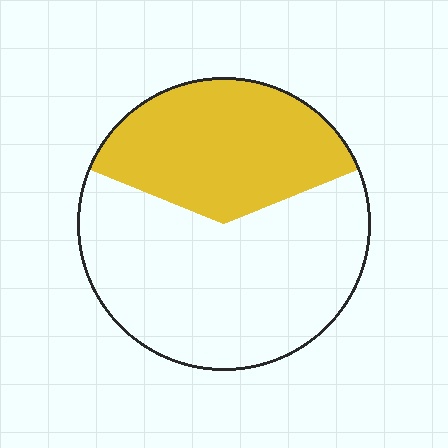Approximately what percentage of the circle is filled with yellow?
Approximately 40%.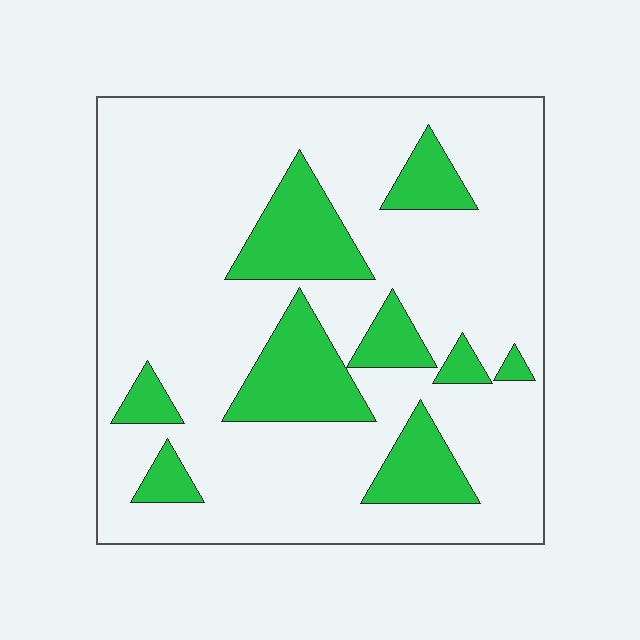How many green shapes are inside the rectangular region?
9.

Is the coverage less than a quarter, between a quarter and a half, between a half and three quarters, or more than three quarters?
Less than a quarter.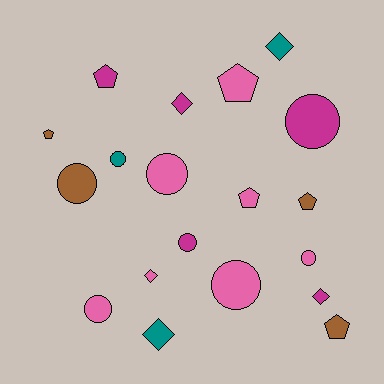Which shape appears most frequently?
Circle, with 8 objects.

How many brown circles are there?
There is 1 brown circle.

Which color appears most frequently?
Pink, with 7 objects.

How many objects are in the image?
There are 19 objects.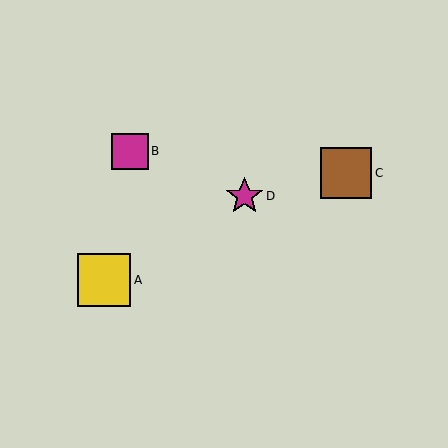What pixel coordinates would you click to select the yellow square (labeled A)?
Click at (104, 280) to select the yellow square A.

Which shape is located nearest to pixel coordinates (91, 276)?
The yellow square (labeled A) at (104, 280) is nearest to that location.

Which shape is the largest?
The yellow square (labeled A) is the largest.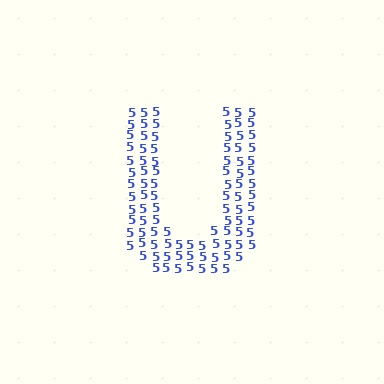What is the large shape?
The large shape is the letter U.